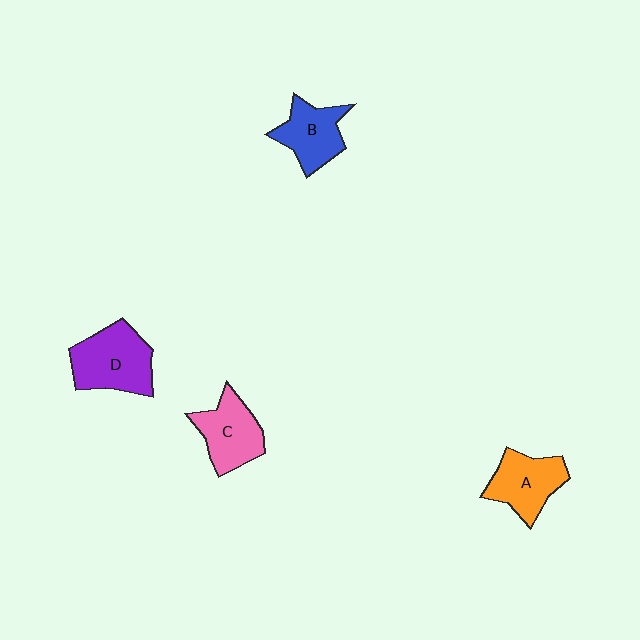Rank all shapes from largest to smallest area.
From largest to smallest: D (purple), C (pink), A (orange), B (blue).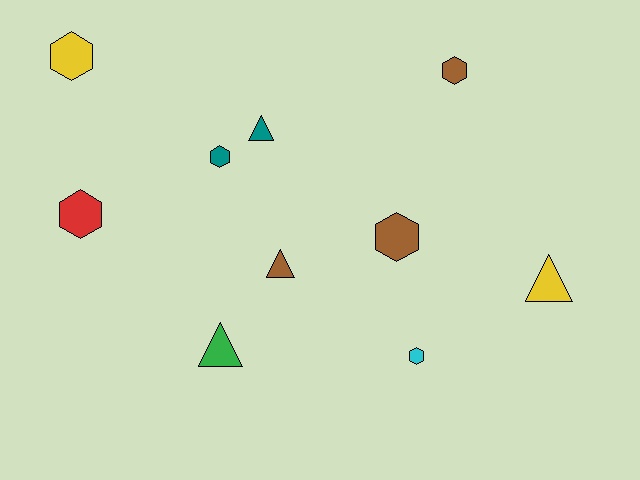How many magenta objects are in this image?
There are no magenta objects.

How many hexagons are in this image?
There are 6 hexagons.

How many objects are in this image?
There are 10 objects.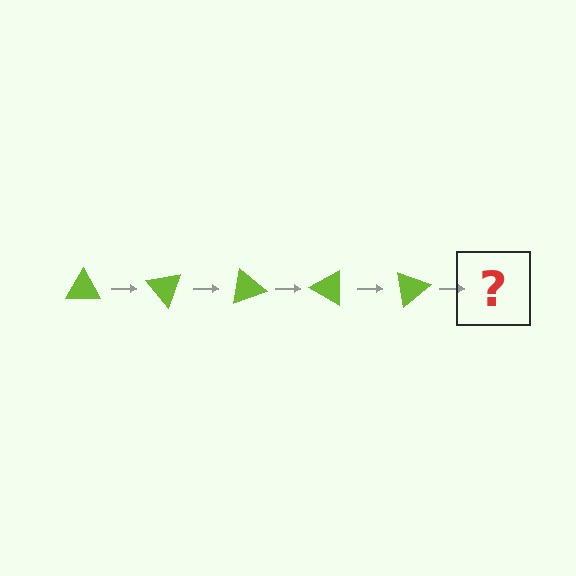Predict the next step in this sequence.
The next step is a lime triangle rotated 250 degrees.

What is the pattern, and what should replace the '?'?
The pattern is that the triangle rotates 50 degrees each step. The '?' should be a lime triangle rotated 250 degrees.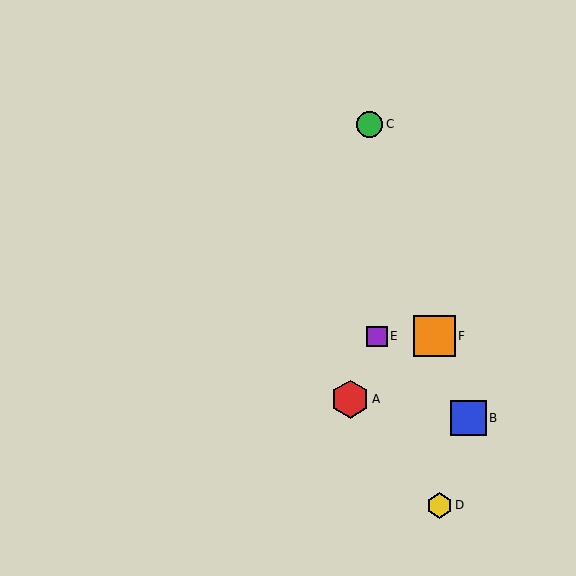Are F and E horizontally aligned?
Yes, both are at y≈336.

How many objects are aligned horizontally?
2 objects (E, F) are aligned horizontally.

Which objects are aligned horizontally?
Objects E, F are aligned horizontally.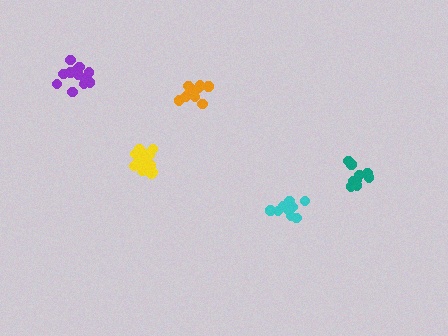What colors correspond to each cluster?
The clusters are colored: orange, purple, cyan, yellow, teal.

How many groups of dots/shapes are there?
There are 5 groups.